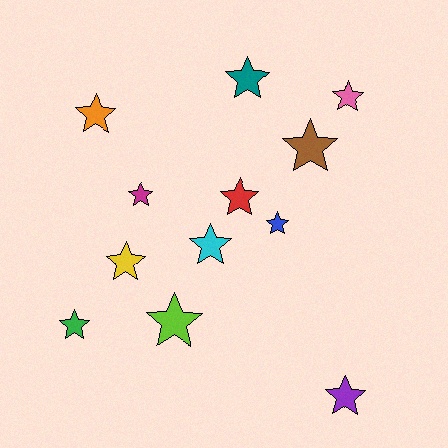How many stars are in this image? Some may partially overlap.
There are 12 stars.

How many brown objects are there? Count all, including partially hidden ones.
There is 1 brown object.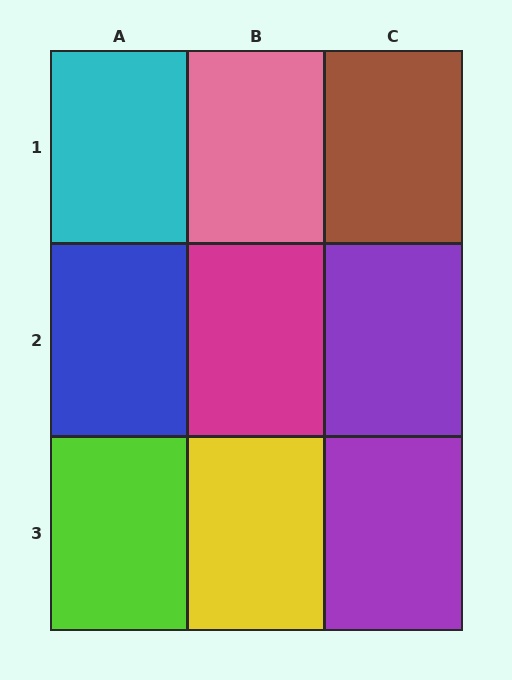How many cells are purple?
2 cells are purple.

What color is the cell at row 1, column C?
Brown.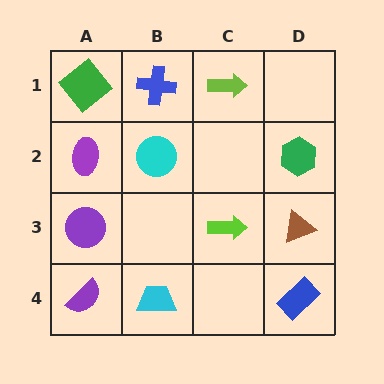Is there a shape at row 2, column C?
No, that cell is empty.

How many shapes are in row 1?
3 shapes.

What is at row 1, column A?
A green diamond.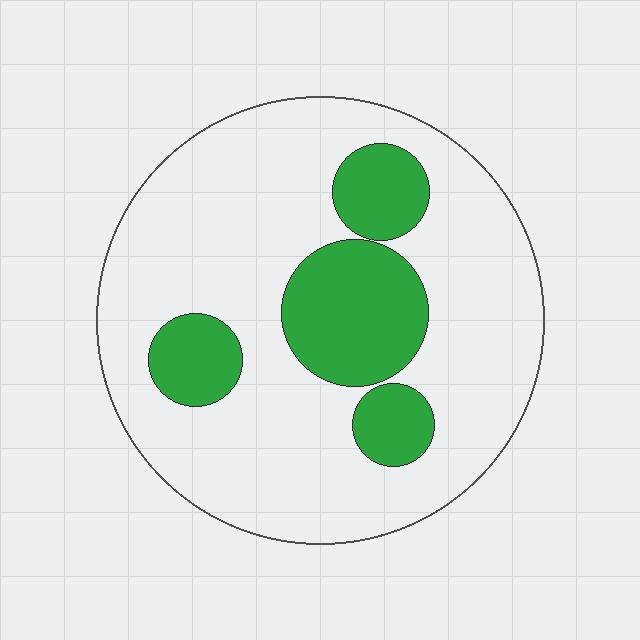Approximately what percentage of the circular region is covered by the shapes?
Approximately 25%.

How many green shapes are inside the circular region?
4.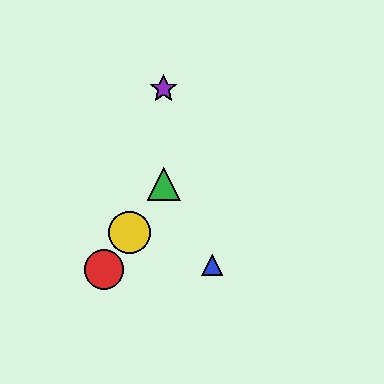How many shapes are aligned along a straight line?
3 shapes (the red circle, the green triangle, the yellow circle) are aligned along a straight line.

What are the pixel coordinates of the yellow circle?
The yellow circle is at (130, 233).